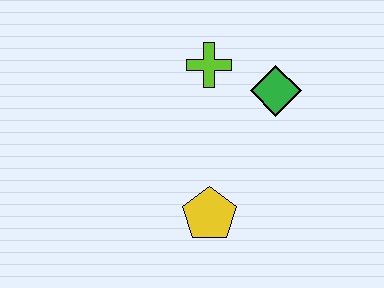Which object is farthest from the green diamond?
The yellow pentagon is farthest from the green diamond.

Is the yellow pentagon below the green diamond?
Yes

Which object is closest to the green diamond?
The lime cross is closest to the green diamond.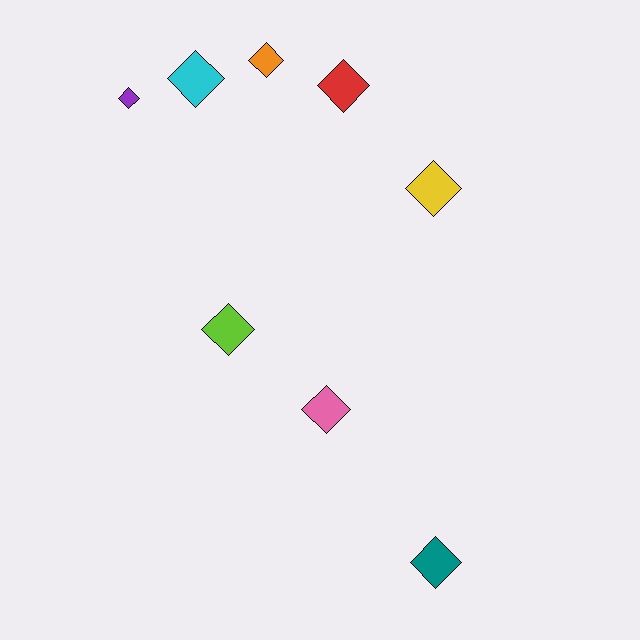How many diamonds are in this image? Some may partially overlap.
There are 8 diamonds.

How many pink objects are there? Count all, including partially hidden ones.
There is 1 pink object.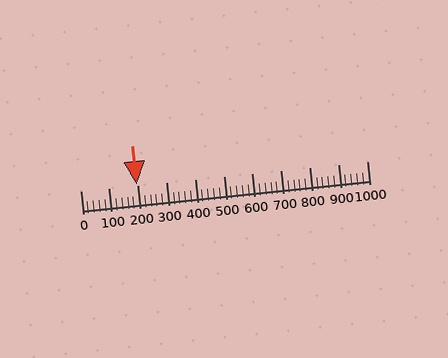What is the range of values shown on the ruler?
The ruler shows values from 0 to 1000.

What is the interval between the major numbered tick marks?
The major tick marks are spaced 100 units apart.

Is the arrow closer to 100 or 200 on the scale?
The arrow is closer to 200.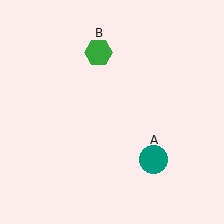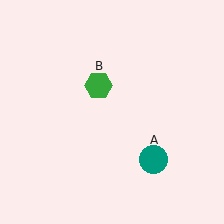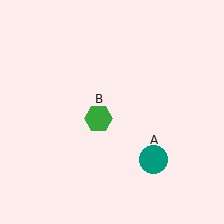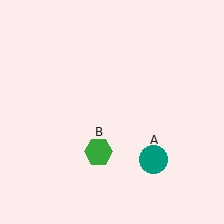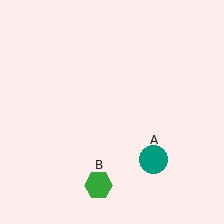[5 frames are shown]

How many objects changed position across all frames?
1 object changed position: green hexagon (object B).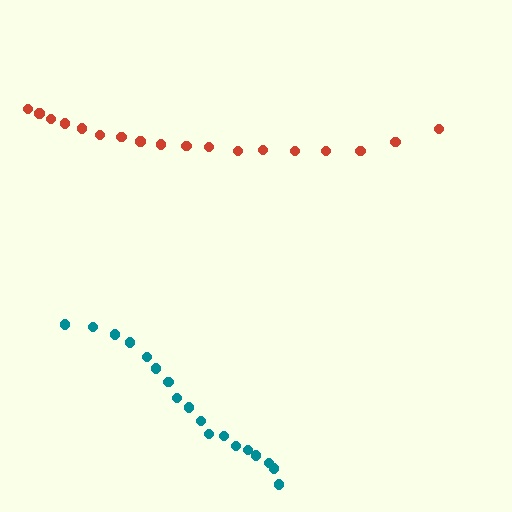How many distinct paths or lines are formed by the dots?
There are 2 distinct paths.